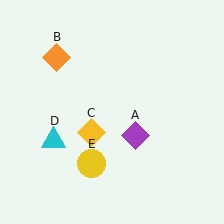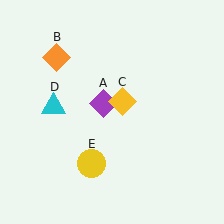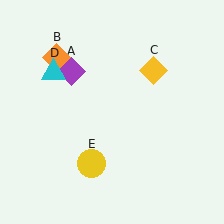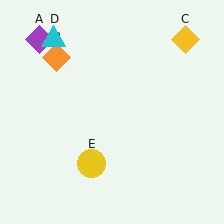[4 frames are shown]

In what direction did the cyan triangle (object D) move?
The cyan triangle (object D) moved up.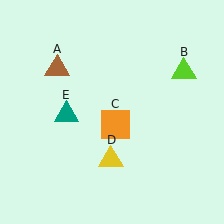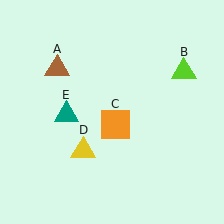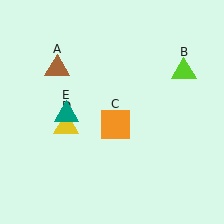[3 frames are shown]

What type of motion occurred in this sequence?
The yellow triangle (object D) rotated clockwise around the center of the scene.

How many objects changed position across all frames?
1 object changed position: yellow triangle (object D).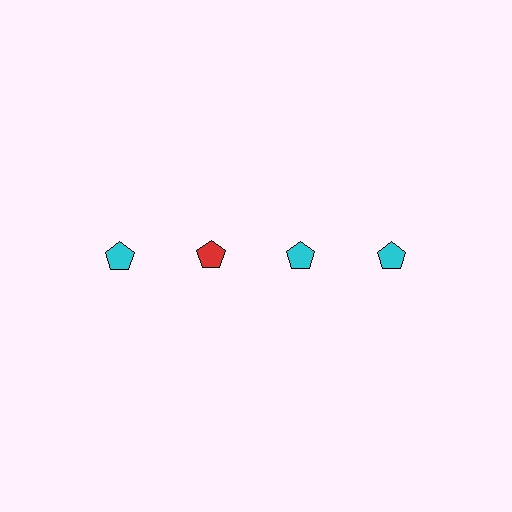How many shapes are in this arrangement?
There are 4 shapes arranged in a grid pattern.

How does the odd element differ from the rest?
It has a different color: red instead of cyan.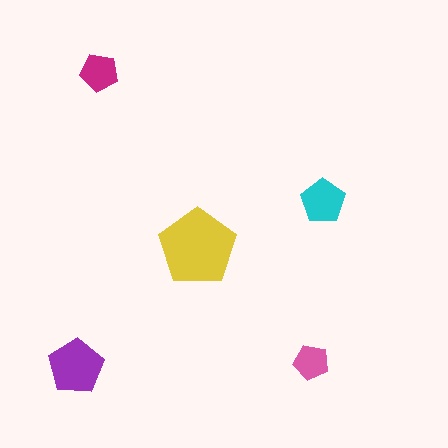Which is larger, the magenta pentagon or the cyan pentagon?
The cyan one.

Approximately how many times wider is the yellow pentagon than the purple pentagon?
About 1.5 times wider.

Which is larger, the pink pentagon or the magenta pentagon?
The magenta one.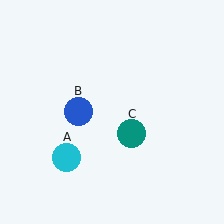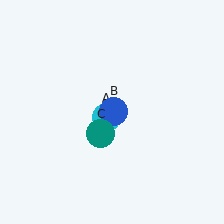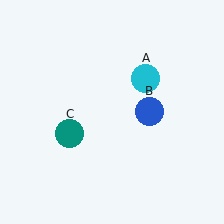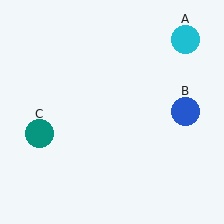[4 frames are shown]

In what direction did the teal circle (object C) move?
The teal circle (object C) moved left.